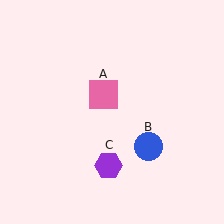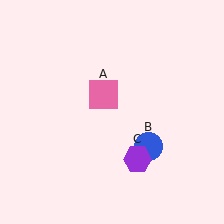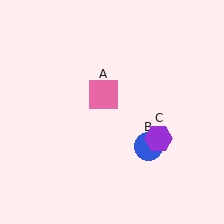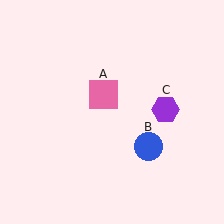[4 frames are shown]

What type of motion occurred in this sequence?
The purple hexagon (object C) rotated counterclockwise around the center of the scene.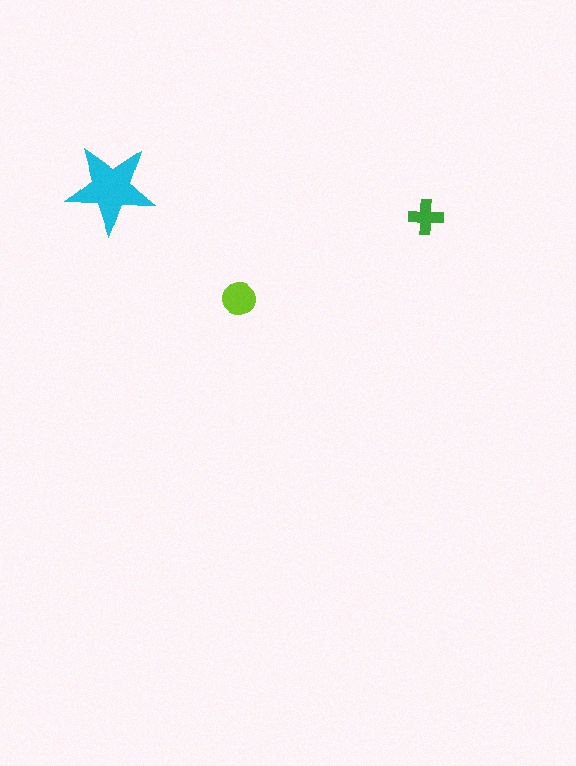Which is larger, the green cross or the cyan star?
The cyan star.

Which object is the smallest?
The green cross.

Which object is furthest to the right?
The green cross is rightmost.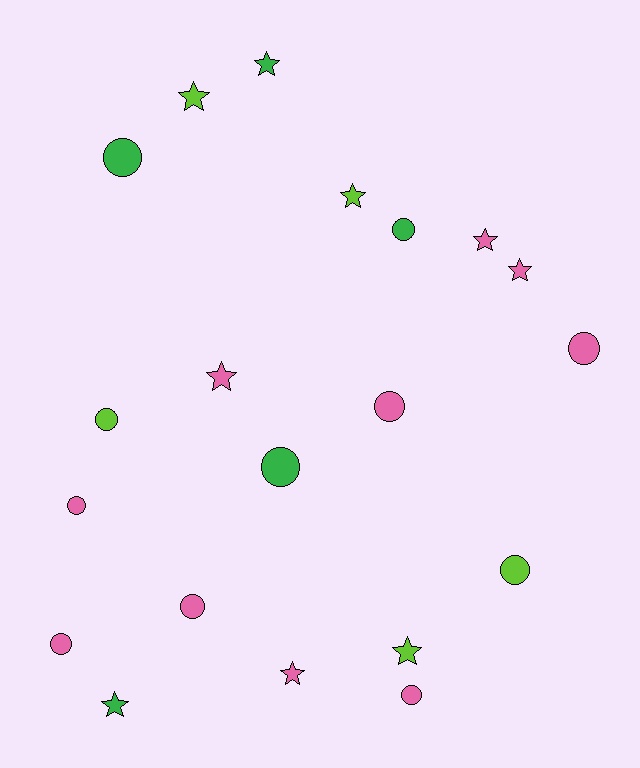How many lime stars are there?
There are 3 lime stars.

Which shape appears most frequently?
Circle, with 11 objects.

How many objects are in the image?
There are 20 objects.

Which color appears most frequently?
Pink, with 10 objects.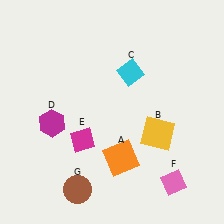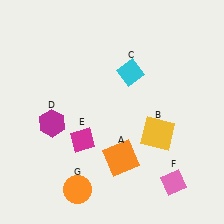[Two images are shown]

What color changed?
The circle (G) changed from brown in Image 1 to orange in Image 2.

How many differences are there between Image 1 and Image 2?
There is 1 difference between the two images.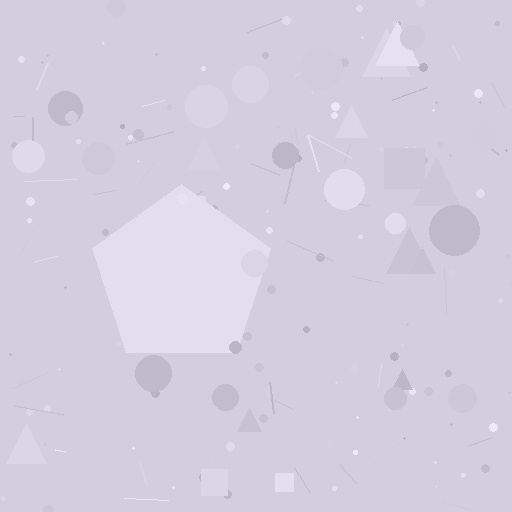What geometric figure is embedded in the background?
A pentagon is embedded in the background.